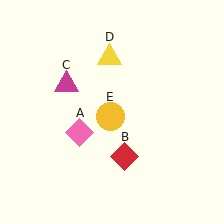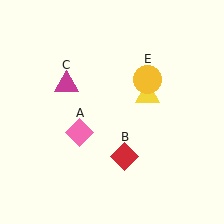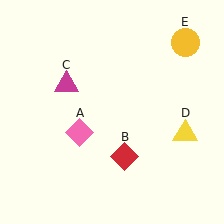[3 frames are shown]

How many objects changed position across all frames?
2 objects changed position: yellow triangle (object D), yellow circle (object E).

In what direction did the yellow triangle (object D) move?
The yellow triangle (object D) moved down and to the right.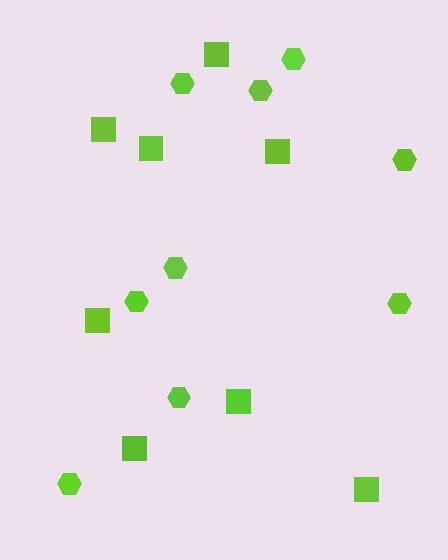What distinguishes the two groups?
There are 2 groups: one group of squares (8) and one group of hexagons (9).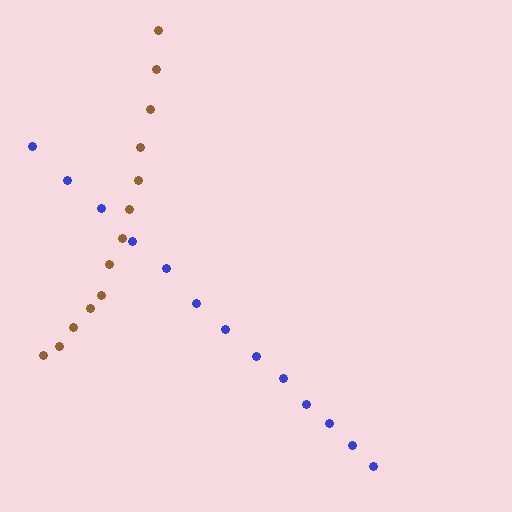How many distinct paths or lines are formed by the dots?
There are 2 distinct paths.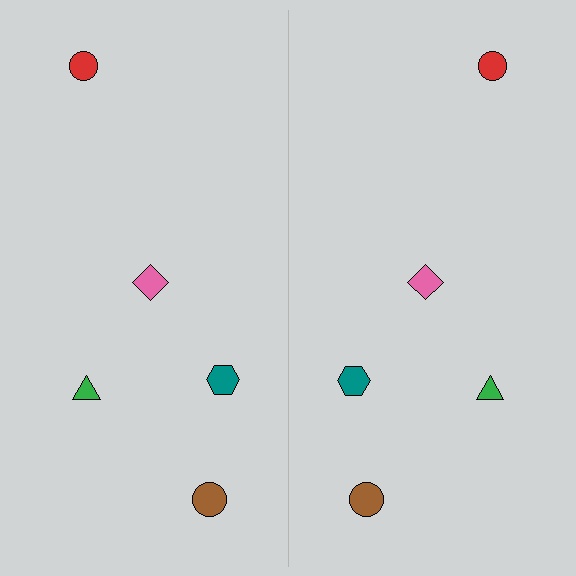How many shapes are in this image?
There are 10 shapes in this image.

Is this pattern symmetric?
Yes, this pattern has bilateral (reflection) symmetry.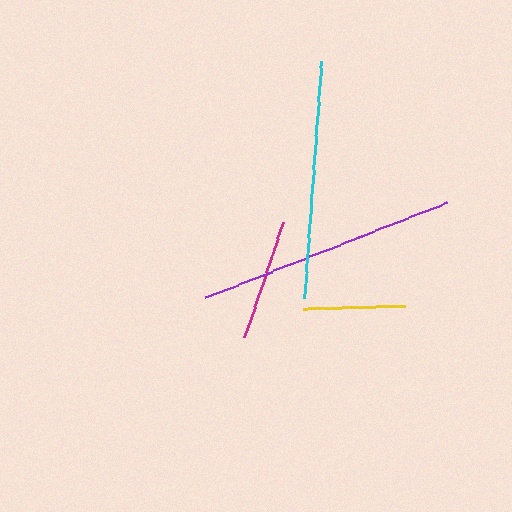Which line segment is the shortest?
The yellow line is the shortest at approximately 102 pixels.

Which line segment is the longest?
The purple line is the longest at approximately 260 pixels.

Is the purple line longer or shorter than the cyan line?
The purple line is longer than the cyan line.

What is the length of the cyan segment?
The cyan segment is approximately 238 pixels long.